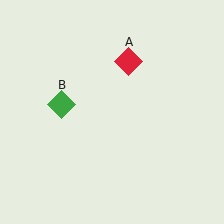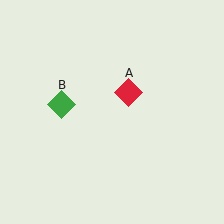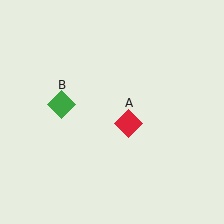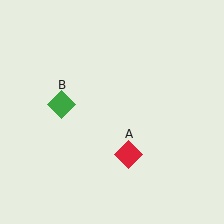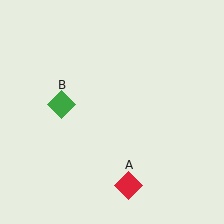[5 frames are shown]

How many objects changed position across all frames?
1 object changed position: red diamond (object A).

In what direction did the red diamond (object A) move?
The red diamond (object A) moved down.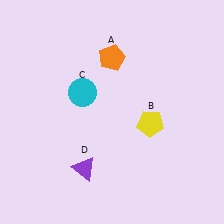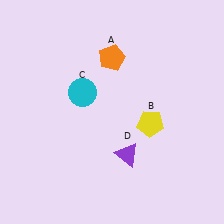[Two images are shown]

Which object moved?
The purple triangle (D) moved right.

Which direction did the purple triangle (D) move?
The purple triangle (D) moved right.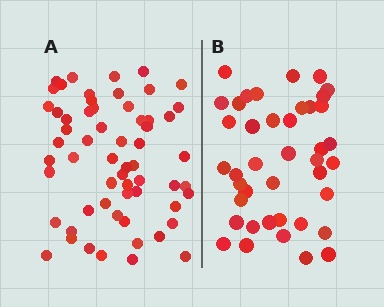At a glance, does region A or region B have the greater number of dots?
Region A (the left region) has more dots.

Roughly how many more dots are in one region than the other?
Region A has approximately 20 more dots than region B.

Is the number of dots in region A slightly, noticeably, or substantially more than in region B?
Region A has substantially more. The ratio is roughly 1.5 to 1.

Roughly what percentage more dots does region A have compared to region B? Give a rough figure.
About 45% more.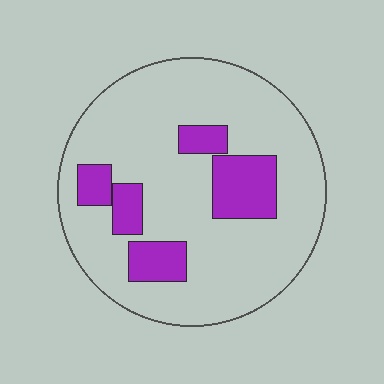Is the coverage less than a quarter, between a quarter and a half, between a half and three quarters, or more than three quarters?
Less than a quarter.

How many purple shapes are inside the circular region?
5.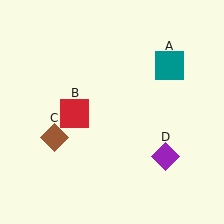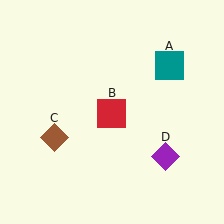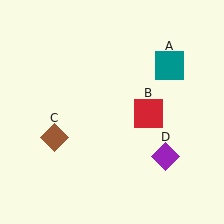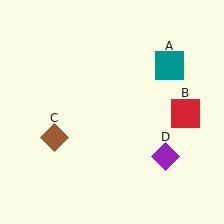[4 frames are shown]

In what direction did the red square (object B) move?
The red square (object B) moved right.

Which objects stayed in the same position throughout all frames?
Teal square (object A) and brown diamond (object C) and purple diamond (object D) remained stationary.